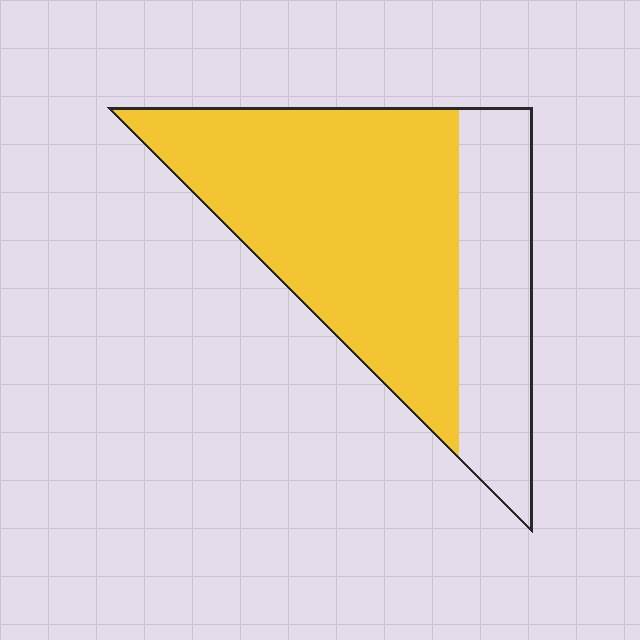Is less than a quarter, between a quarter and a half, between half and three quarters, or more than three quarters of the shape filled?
Between half and three quarters.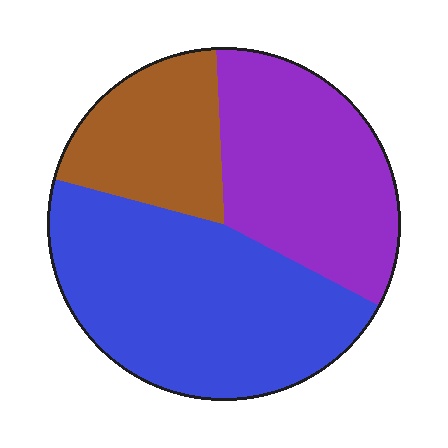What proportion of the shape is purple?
Purple takes up about one third (1/3) of the shape.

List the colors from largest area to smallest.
From largest to smallest: blue, purple, brown.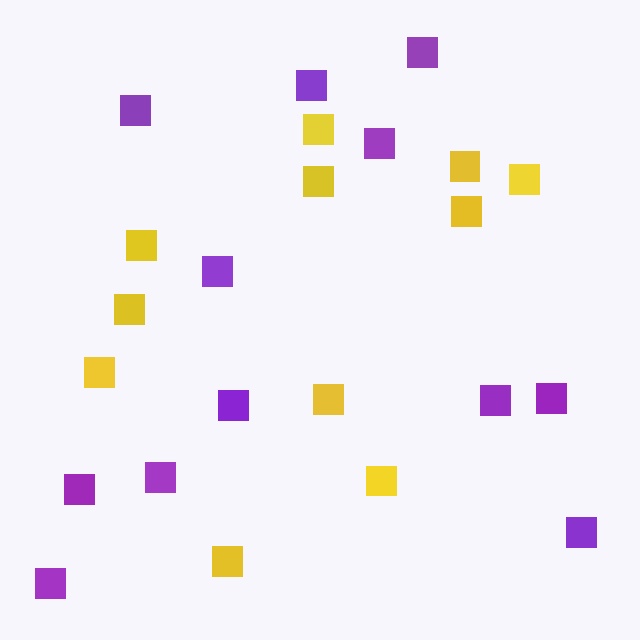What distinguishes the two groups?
There are 2 groups: one group of purple squares (12) and one group of yellow squares (11).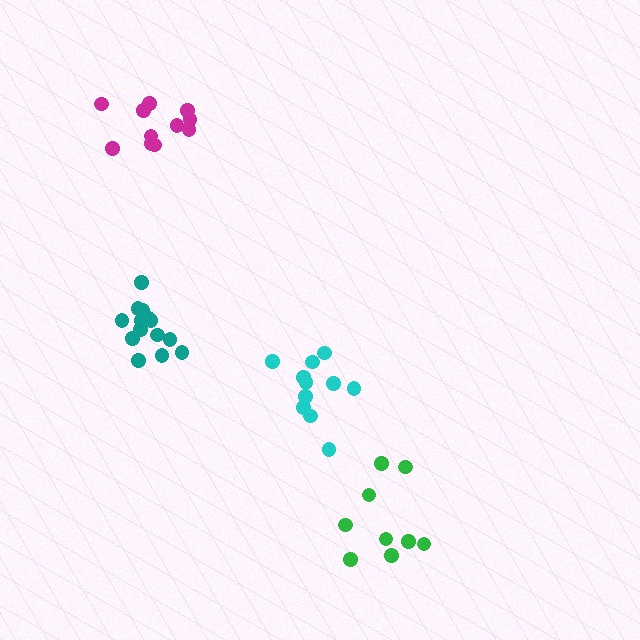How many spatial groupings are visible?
There are 4 spatial groupings.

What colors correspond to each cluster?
The clusters are colored: cyan, magenta, teal, green.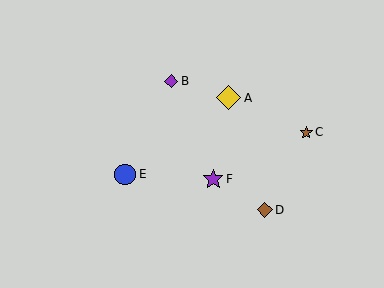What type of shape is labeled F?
Shape F is a purple star.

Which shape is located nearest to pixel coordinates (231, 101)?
The yellow diamond (labeled A) at (228, 98) is nearest to that location.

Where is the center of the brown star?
The center of the brown star is at (306, 132).